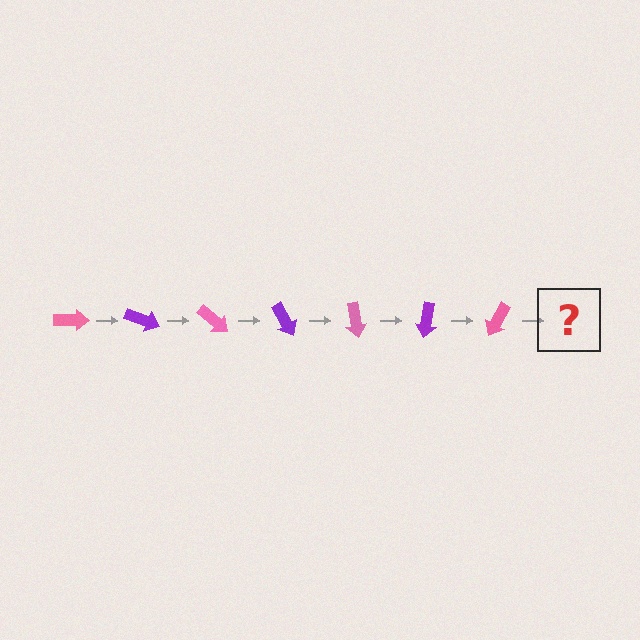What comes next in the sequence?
The next element should be a purple arrow, rotated 140 degrees from the start.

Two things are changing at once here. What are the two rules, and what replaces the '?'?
The two rules are that it rotates 20 degrees each step and the color cycles through pink and purple. The '?' should be a purple arrow, rotated 140 degrees from the start.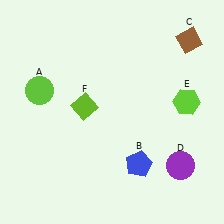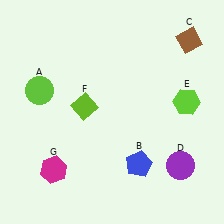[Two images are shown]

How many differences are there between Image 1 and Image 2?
There is 1 difference between the two images.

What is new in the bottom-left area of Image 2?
A magenta hexagon (G) was added in the bottom-left area of Image 2.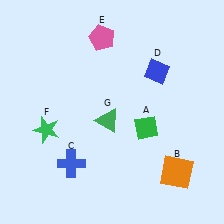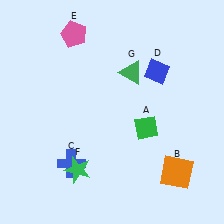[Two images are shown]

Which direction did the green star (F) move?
The green star (F) moved down.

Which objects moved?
The objects that moved are: the pink pentagon (E), the green star (F), the green triangle (G).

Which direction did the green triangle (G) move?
The green triangle (G) moved up.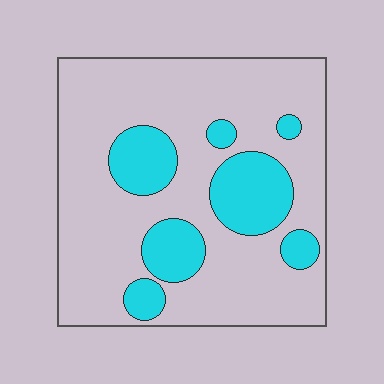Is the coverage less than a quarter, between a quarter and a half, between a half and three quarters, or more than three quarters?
Less than a quarter.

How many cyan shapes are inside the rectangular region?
7.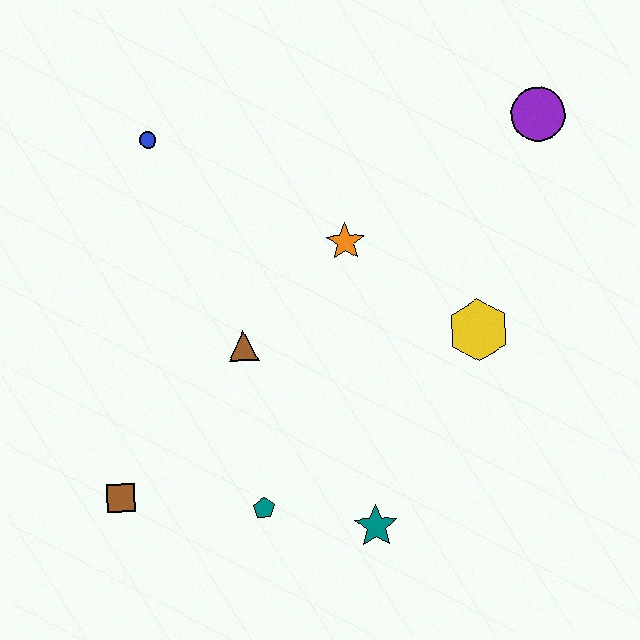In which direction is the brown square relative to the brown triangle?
The brown square is below the brown triangle.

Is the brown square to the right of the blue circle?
No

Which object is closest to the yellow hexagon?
The orange star is closest to the yellow hexagon.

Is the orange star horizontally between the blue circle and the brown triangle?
No